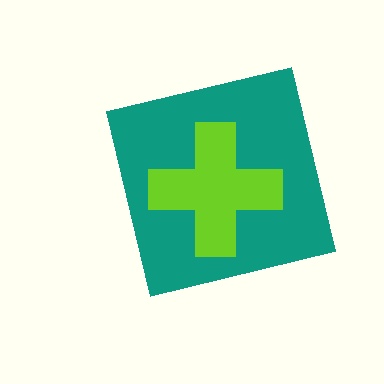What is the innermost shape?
The lime cross.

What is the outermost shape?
The teal square.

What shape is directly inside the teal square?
The lime cross.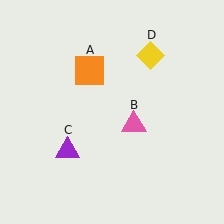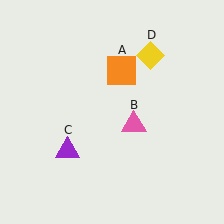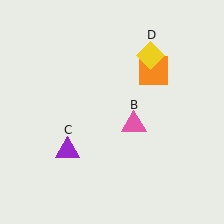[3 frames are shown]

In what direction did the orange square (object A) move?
The orange square (object A) moved right.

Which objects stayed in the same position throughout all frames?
Pink triangle (object B) and purple triangle (object C) and yellow diamond (object D) remained stationary.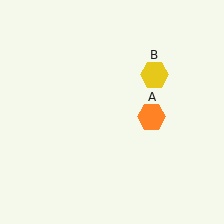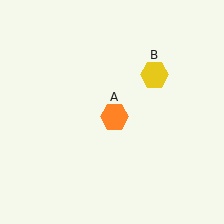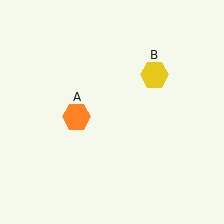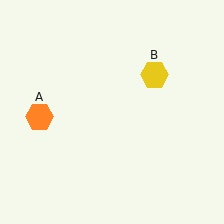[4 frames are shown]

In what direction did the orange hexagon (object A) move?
The orange hexagon (object A) moved left.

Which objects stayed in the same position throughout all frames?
Yellow hexagon (object B) remained stationary.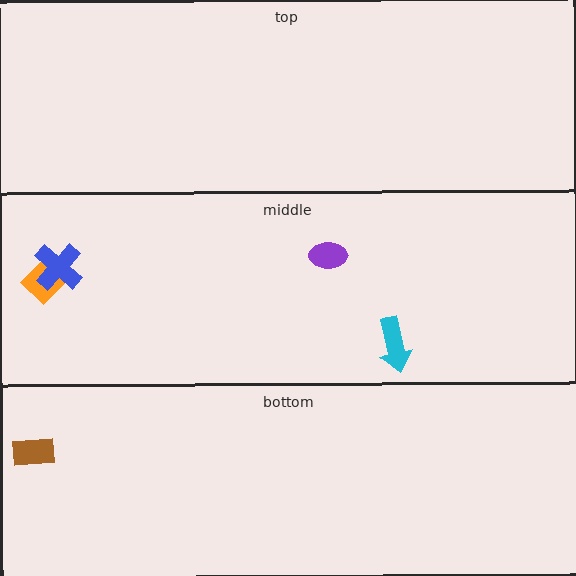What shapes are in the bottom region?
The brown rectangle.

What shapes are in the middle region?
The cyan arrow, the orange diamond, the purple ellipse, the blue cross.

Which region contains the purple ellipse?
The middle region.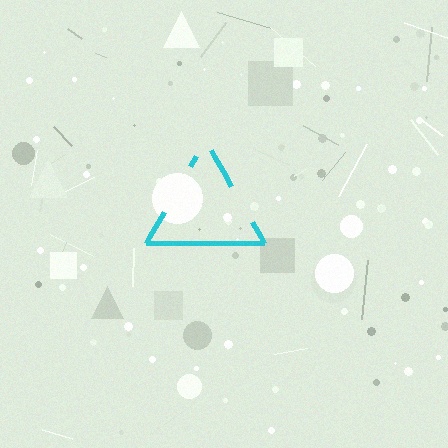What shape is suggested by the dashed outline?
The dashed outline suggests a triangle.